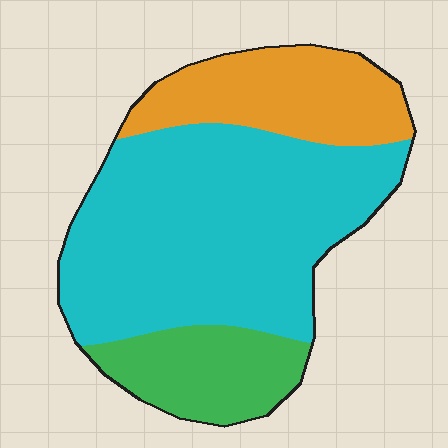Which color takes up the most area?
Cyan, at roughly 60%.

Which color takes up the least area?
Green, at roughly 15%.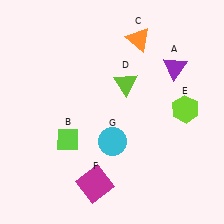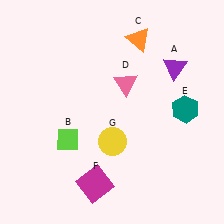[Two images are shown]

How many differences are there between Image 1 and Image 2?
There are 3 differences between the two images.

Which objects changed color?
D changed from lime to pink. E changed from lime to teal. G changed from cyan to yellow.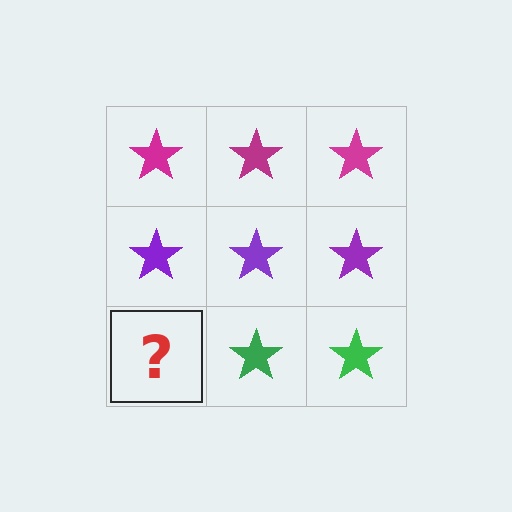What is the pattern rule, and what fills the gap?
The rule is that each row has a consistent color. The gap should be filled with a green star.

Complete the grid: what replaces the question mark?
The question mark should be replaced with a green star.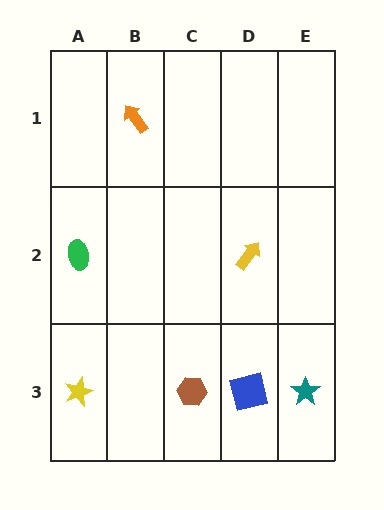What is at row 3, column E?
A teal star.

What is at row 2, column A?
A green ellipse.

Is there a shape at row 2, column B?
No, that cell is empty.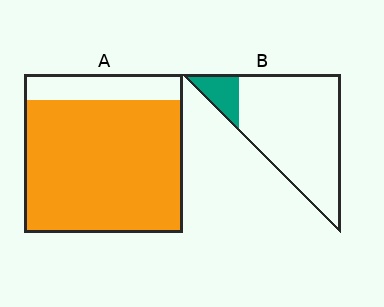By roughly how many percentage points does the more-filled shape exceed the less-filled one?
By roughly 70 percentage points (A over B).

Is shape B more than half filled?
No.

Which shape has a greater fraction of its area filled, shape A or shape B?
Shape A.